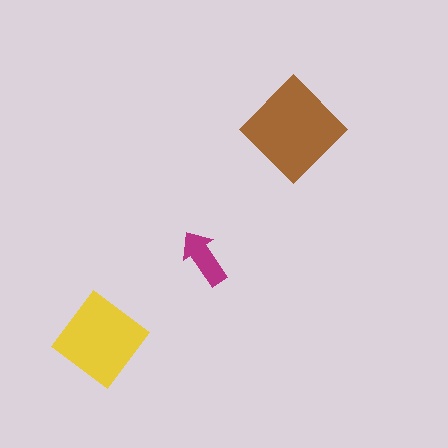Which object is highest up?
The brown diamond is topmost.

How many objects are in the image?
There are 3 objects in the image.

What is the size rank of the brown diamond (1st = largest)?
1st.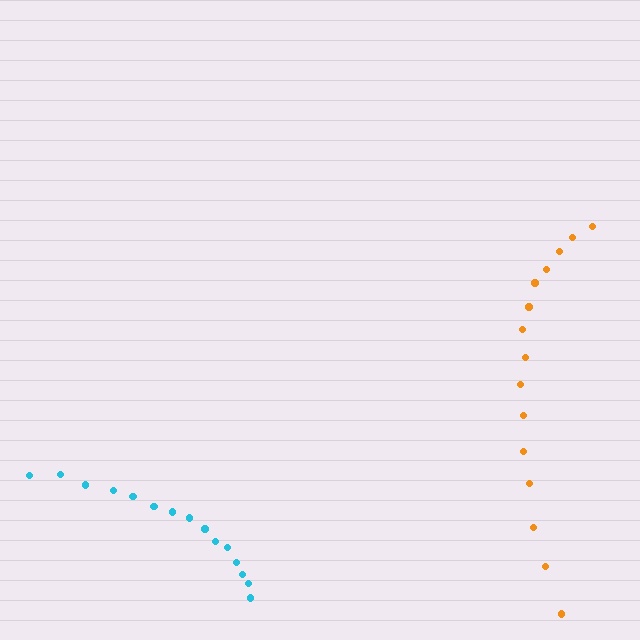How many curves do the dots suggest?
There are 2 distinct paths.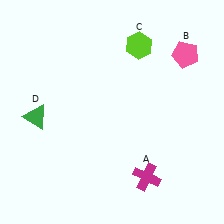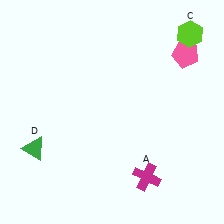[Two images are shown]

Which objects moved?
The objects that moved are: the lime hexagon (C), the green triangle (D).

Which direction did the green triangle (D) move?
The green triangle (D) moved down.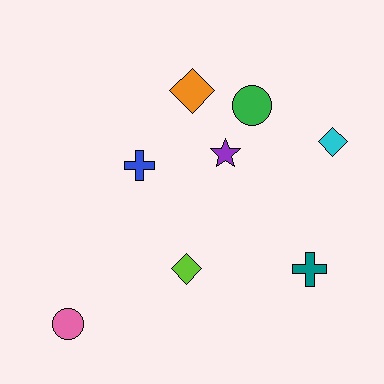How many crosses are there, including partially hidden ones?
There are 2 crosses.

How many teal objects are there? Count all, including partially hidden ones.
There is 1 teal object.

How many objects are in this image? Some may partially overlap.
There are 8 objects.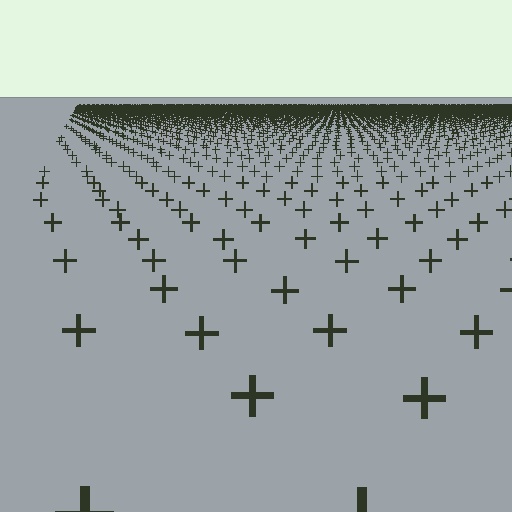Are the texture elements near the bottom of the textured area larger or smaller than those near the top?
Larger. Near the bottom, elements are closer to the viewer and appear at a bigger on-screen size.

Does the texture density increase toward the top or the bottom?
Density increases toward the top.